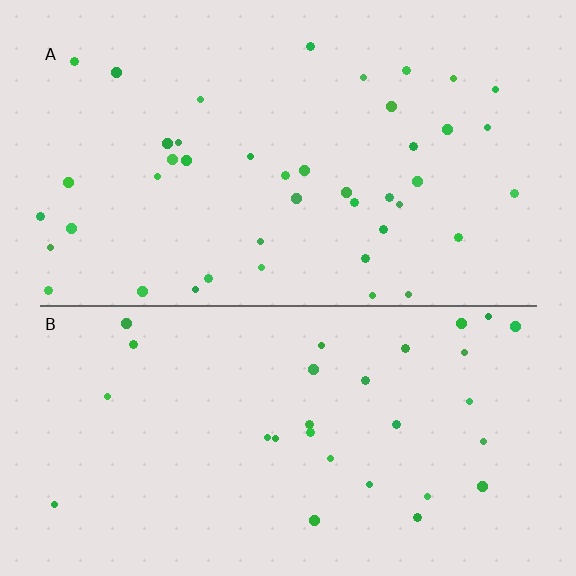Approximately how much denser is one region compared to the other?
Approximately 1.5× — region A over region B.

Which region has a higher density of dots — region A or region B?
A (the top).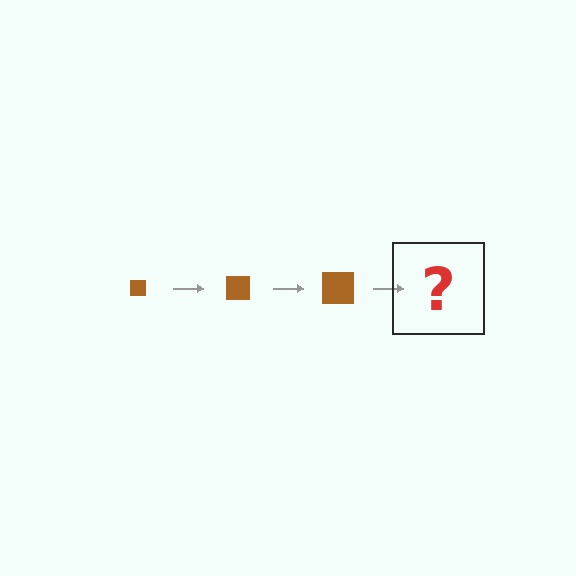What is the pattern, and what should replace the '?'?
The pattern is that the square gets progressively larger each step. The '?' should be a brown square, larger than the previous one.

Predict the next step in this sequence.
The next step is a brown square, larger than the previous one.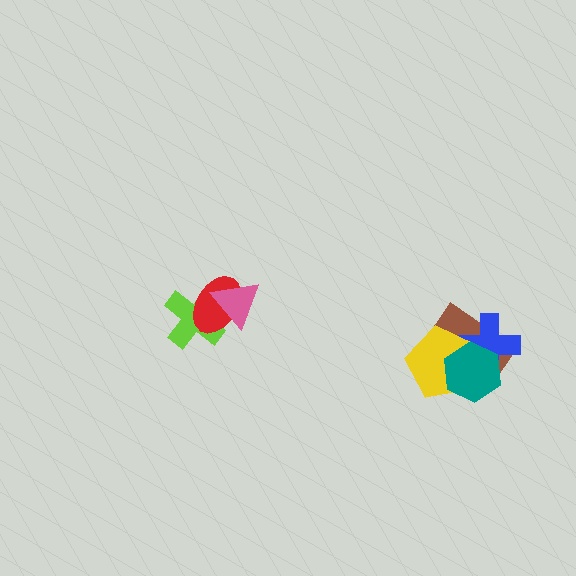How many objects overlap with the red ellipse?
2 objects overlap with the red ellipse.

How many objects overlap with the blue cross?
3 objects overlap with the blue cross.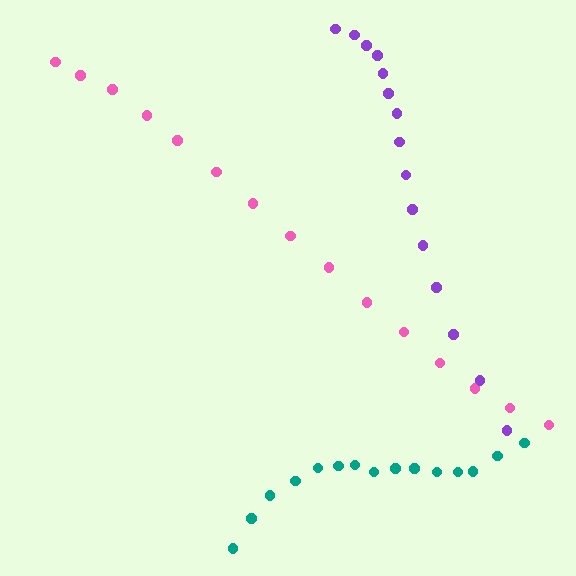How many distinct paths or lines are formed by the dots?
There are 3 distinct paths.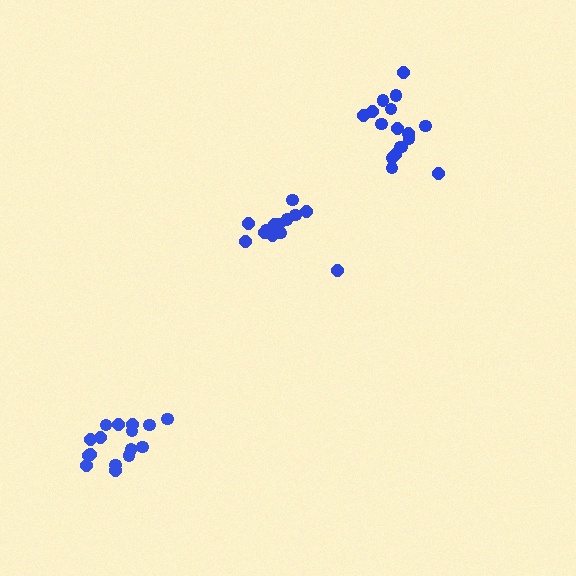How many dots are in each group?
Group 1: 16 dots, Group 2: 17 dots, Group 3: 15 dots (48 total).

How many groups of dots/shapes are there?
There are 3 groups.